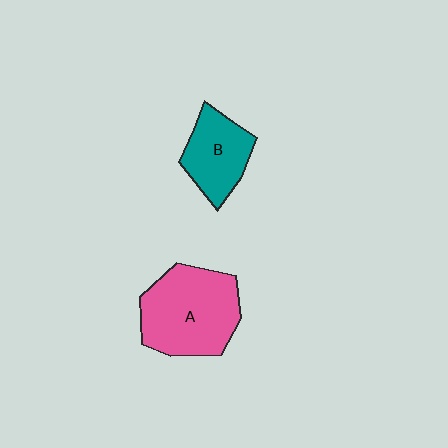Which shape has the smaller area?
Shape B (teal).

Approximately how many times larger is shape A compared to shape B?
Approximately 1.6 times.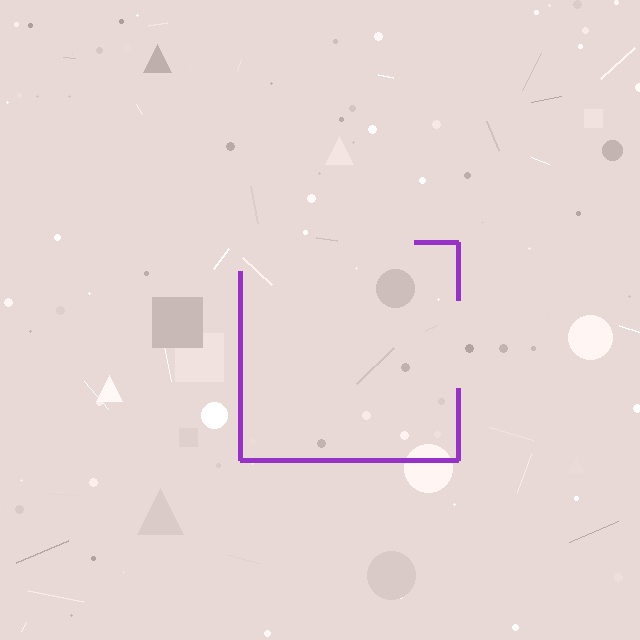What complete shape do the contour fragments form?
The contour fragments form a square.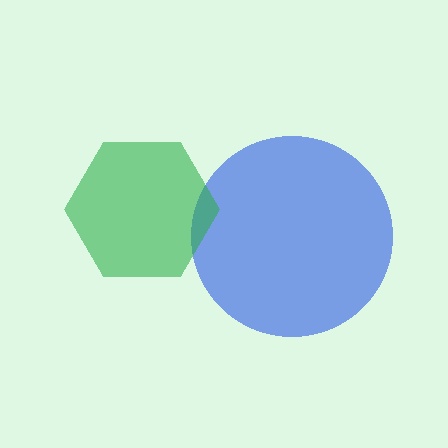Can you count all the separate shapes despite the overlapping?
Yes, there are 2 separate shapes.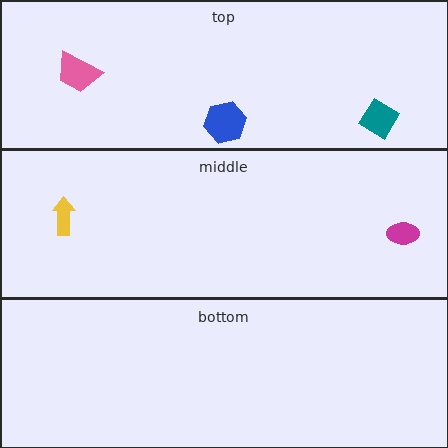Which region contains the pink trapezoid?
The top region.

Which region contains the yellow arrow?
The middle region.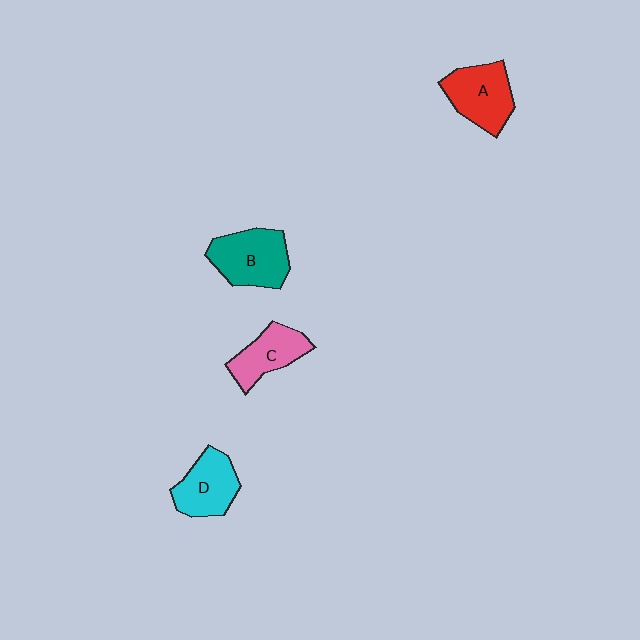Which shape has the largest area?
Shape B (teal).